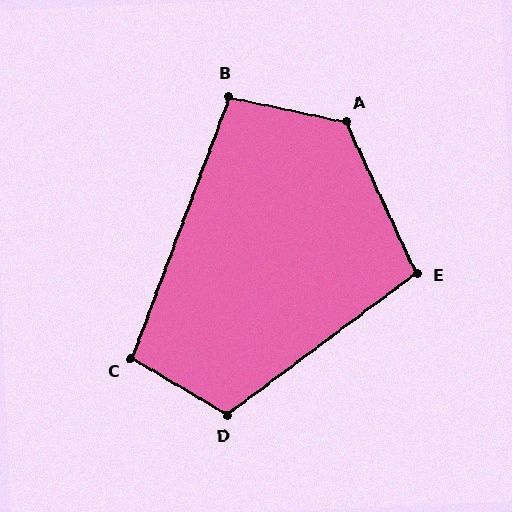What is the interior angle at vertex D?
Approximately 113 degrees (obtuse).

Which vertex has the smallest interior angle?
B, at approximately 98 degrees.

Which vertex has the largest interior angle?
A, at approximately 127 degrees.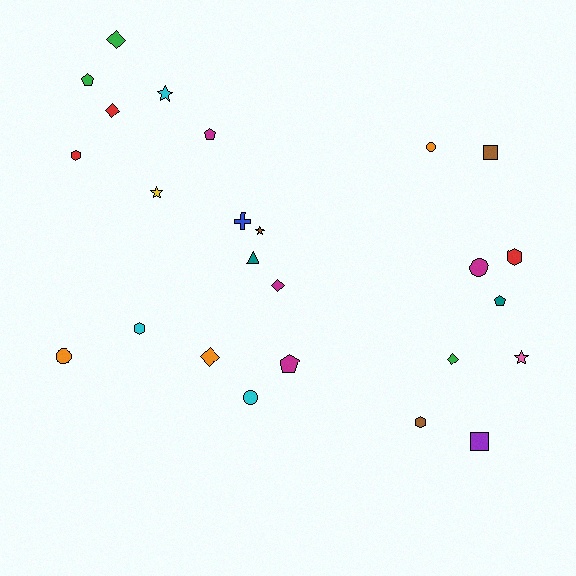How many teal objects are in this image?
There are 2 teal objects.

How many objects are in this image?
There are 25 objects.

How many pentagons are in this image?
There are 4 pentagons.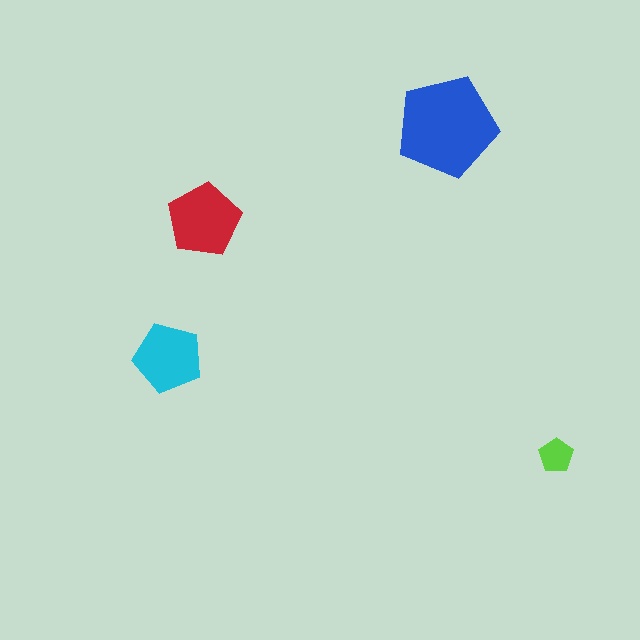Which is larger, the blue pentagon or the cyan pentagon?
The blue one.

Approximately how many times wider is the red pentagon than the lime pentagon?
About 2 times wider.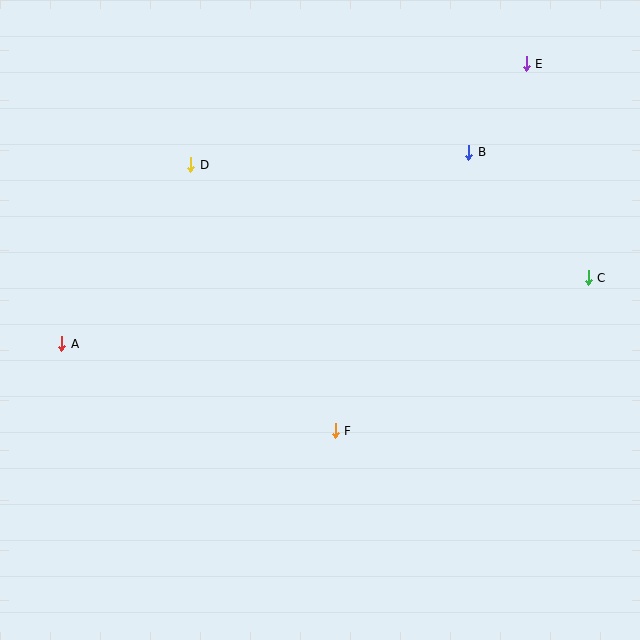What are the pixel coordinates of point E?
Point E is at (526, 64).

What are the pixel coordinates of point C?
Point C is at (588, 278).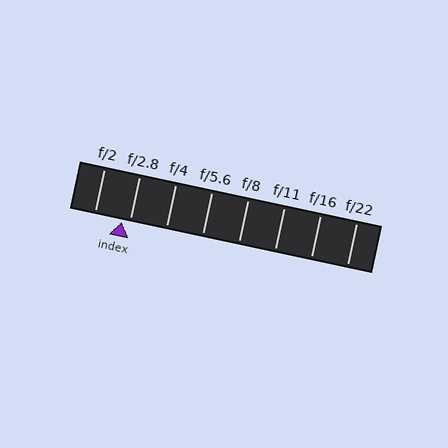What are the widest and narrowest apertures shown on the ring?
The widest aperture shown is f/2 and the narrowest is f/22.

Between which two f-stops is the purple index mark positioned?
The index mark is between f/2 and f/2.8.